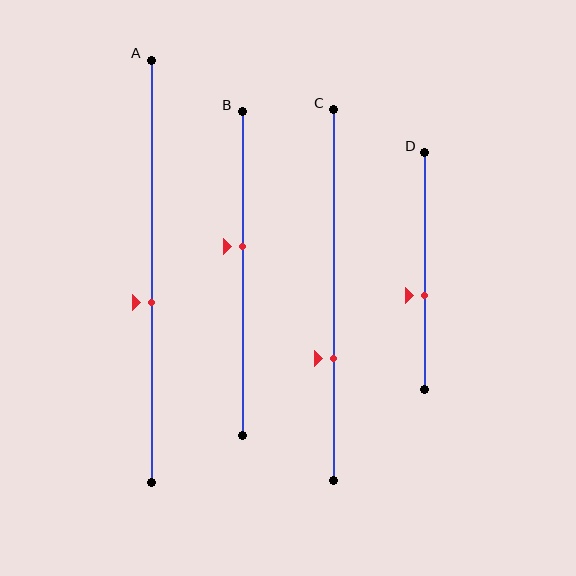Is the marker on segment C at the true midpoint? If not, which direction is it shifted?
No, the marker on segment C is shifted downward by about 17% of the segment length.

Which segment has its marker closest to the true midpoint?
Segment A has its marker closest to the true midpoint.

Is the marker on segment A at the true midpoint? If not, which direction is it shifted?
No, the marker on segment A is shifted downward by about 8% of the segment length.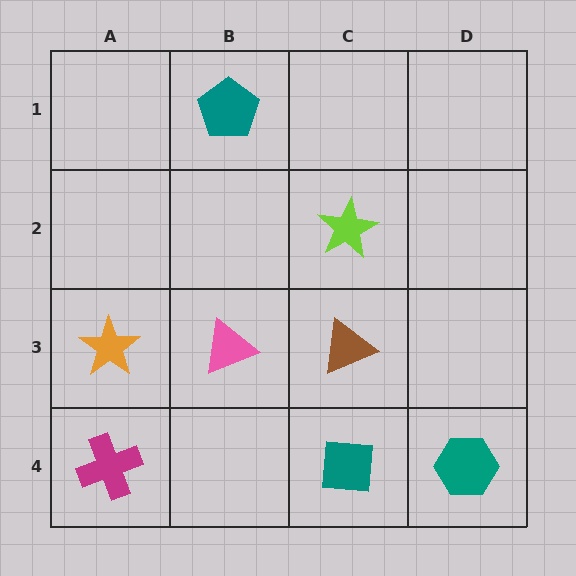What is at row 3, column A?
An orange star.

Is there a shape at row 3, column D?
No, that cell is empty.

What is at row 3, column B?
A pink triangle.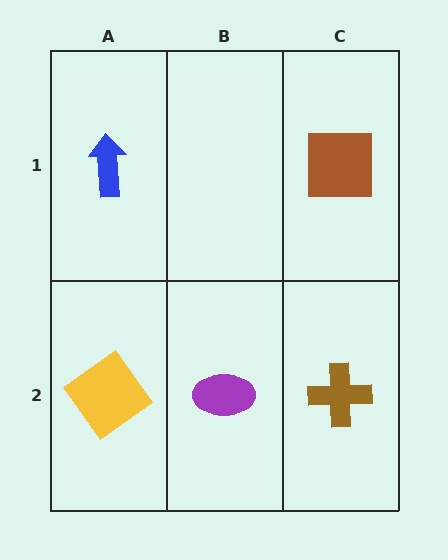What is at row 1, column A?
A blue arrow.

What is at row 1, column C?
A brown square.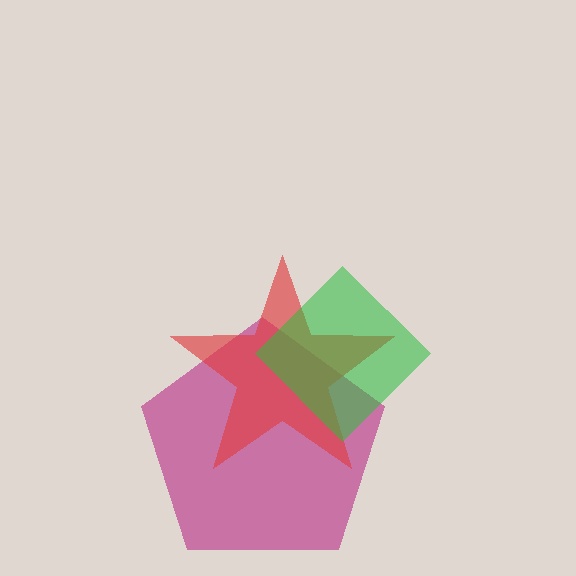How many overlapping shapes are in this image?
There are 3 overlapping shapes in the image.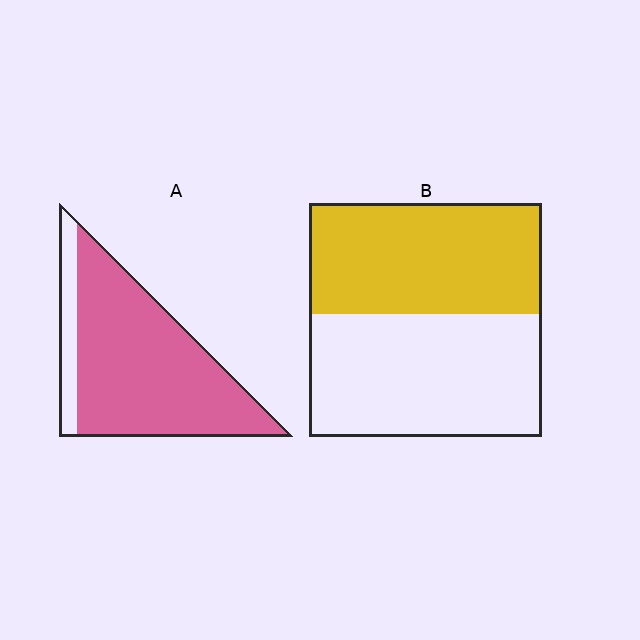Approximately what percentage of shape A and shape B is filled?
A is approximately 85% and B is approximately 45%.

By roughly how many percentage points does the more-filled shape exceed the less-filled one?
By roughly 40 percentage points (A over B).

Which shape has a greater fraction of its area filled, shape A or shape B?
Shape A.